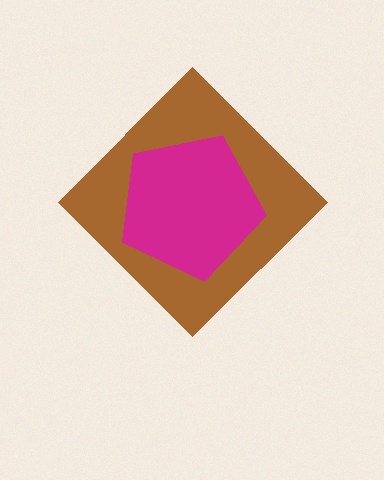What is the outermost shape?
The brown diamond.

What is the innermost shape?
The magenta pentagon.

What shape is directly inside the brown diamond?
The magenta pentagon.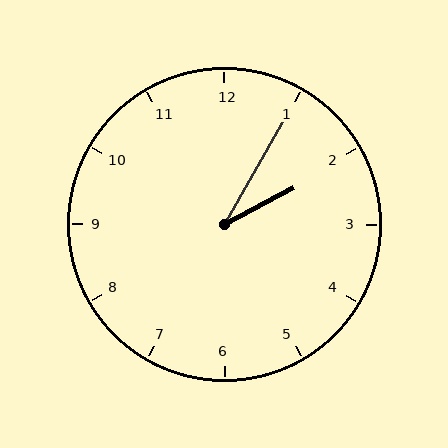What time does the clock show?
2:05.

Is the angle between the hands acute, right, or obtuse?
It is acute.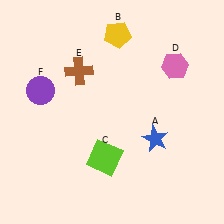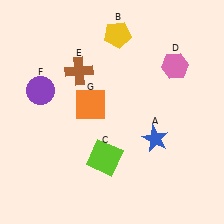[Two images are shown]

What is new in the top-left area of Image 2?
An orange square (G) was added in the top-left area of Image 2.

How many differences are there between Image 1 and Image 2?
There is 1 difference between the two images.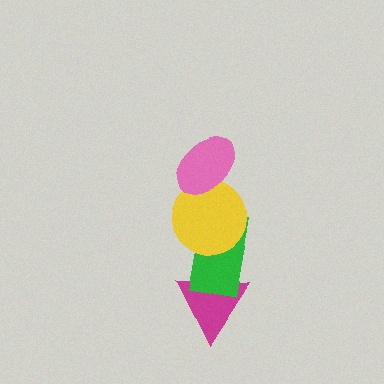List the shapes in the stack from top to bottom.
From top to bottom: the pink ellipse, the yellow circle, the green rectangle, the magenta triangle.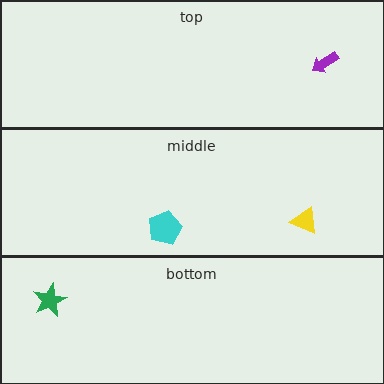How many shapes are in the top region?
1.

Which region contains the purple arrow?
The top region.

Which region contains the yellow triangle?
The middle region.